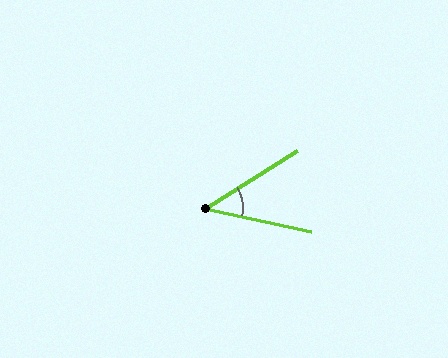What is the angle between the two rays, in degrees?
Approximately 44 degrees.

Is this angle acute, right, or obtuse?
It is acute.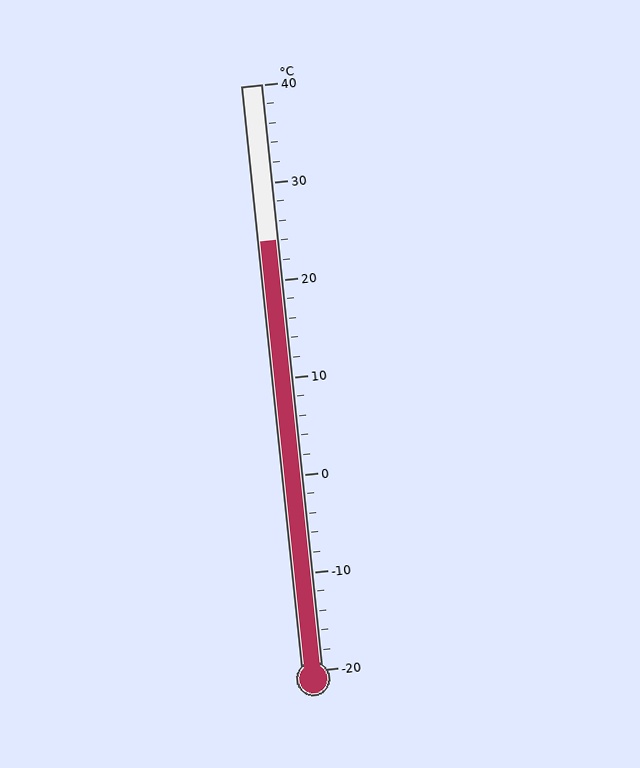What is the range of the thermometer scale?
The thermometer scale ranges from -20°C to 40°C.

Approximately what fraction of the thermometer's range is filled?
The thermometer is filled to approximately 75% of its range.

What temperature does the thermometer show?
The thermometer shows approximately 24°C.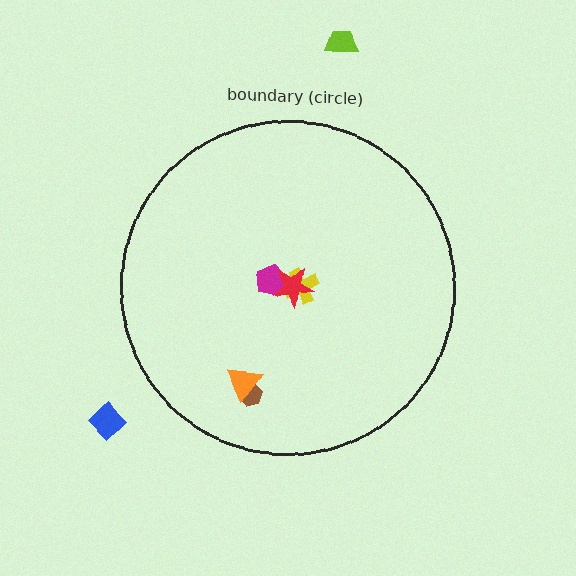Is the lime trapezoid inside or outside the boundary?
Outside.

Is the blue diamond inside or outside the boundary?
Outside.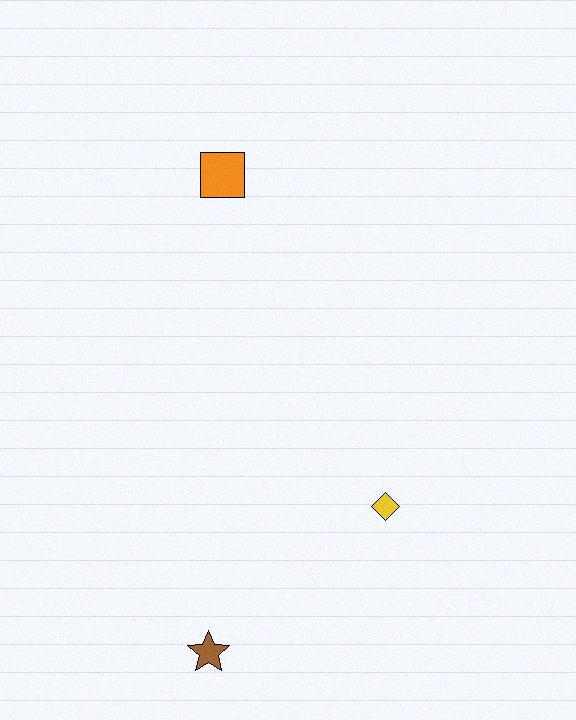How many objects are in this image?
There are 3 objects.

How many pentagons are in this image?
There are no pentagons.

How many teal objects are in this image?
There are no teal objects.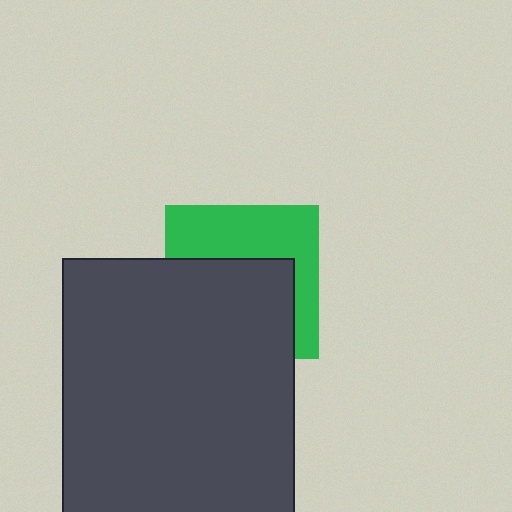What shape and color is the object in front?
The object in front is a dark gray rectangle.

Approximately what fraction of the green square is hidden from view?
Roughly 56% of the green square is hidden behind the dark gray rectangle.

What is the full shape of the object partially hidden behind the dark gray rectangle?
The partially hidden object is a green square.